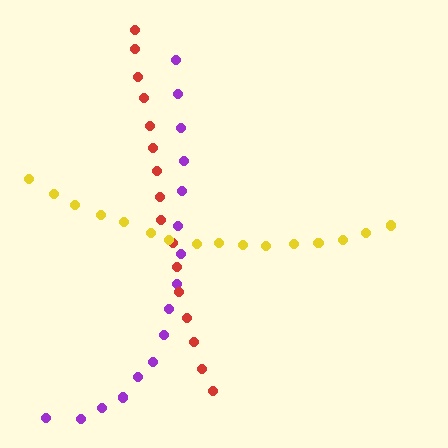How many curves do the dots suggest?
There are 3 distinct paths.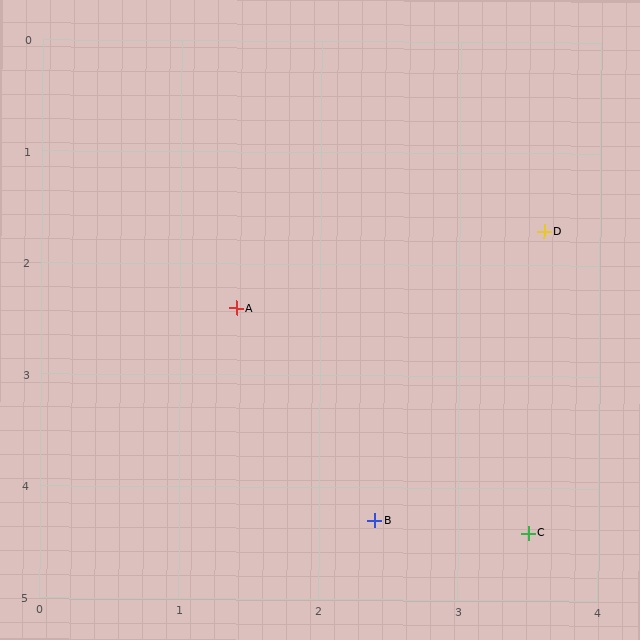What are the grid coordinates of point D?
Point D is at approximately (3.6, 1.7).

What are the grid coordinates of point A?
Point A is at approximately (1.4, 2.4).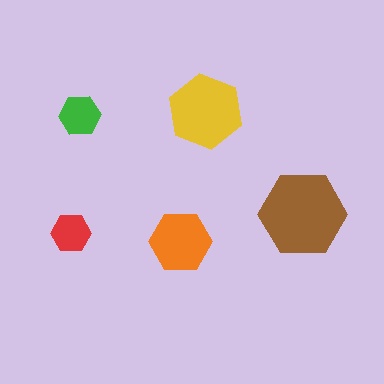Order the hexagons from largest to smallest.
the brown one, the yellow one, the orange one, the green one, the red one.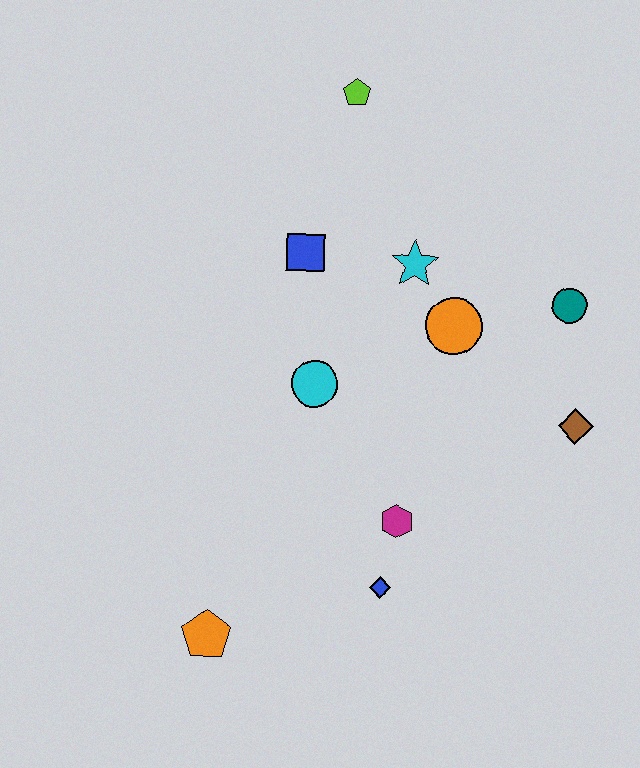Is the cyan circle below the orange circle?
Yes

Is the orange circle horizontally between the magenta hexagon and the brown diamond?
Yes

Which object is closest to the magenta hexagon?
The blue diamond is closest to the magenta hexagon.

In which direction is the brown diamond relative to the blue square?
The brown diamond is to the right of the blue square.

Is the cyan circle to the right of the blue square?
Yes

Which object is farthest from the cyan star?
The orange pentagon is farthest from the cyan star.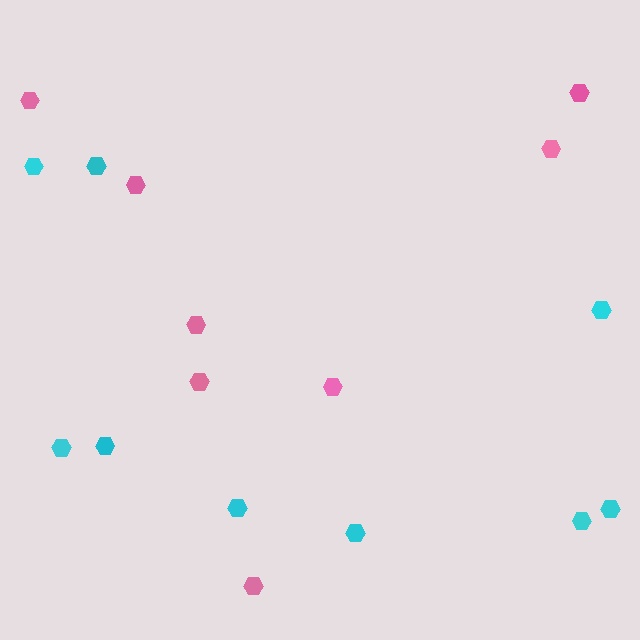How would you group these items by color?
There are 2 groups: one group of pink hexagons (8) and one group of cyan hexagons (9).